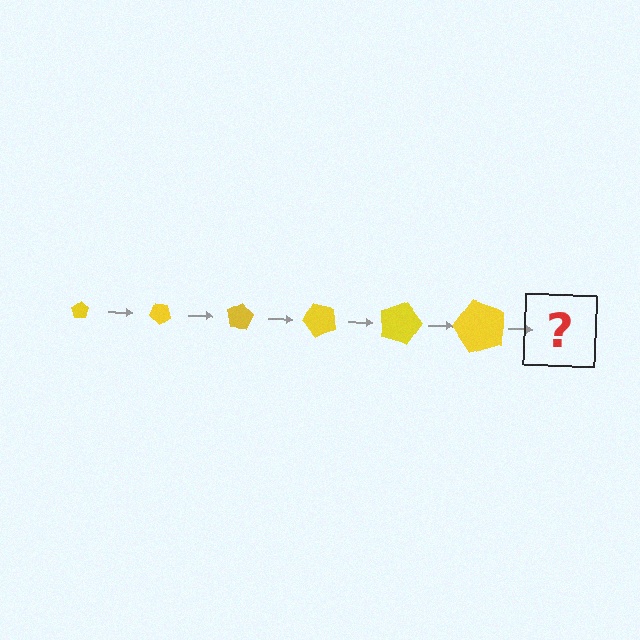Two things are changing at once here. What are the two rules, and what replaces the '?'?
The two rules are that the pentagon grows larger each step and it rotates 40 degrees each step. The '?' should be a pentagon, larger than the previous one and rotated 240 degrees from the start.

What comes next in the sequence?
The next element should be a pentagon, larger than the previous one and rotated 240 degrees from the start.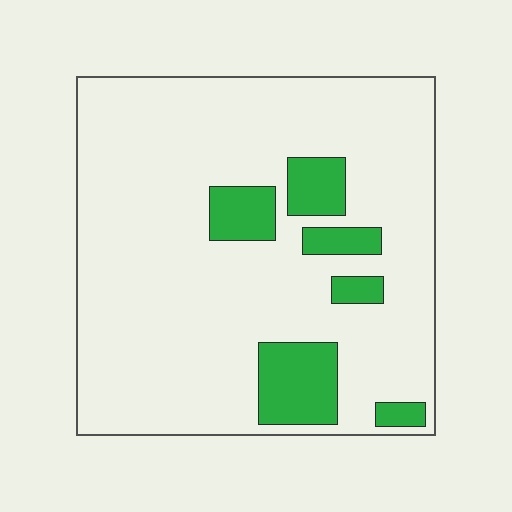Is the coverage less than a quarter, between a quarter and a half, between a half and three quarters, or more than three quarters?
Less than a quarter.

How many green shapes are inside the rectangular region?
6.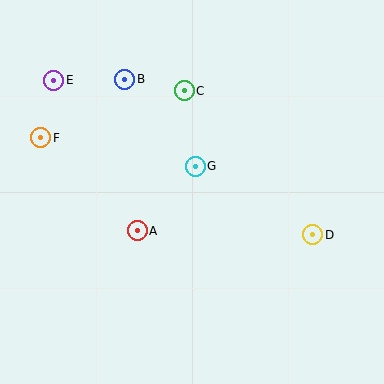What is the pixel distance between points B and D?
The distance between B and D is 244 pixels.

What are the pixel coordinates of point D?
Point D is at (313, 235).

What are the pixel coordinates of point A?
Point A is at (137, 231).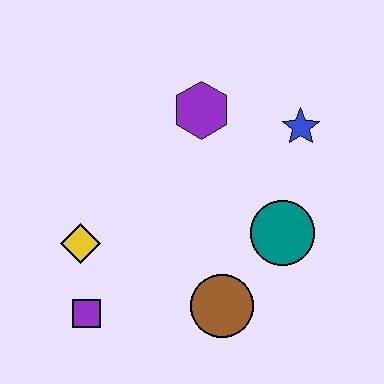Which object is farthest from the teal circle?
The purple square is farthest from the teal circle.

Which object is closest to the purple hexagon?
The blue star is closest to the purple hexagon.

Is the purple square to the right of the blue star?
No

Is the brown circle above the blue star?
No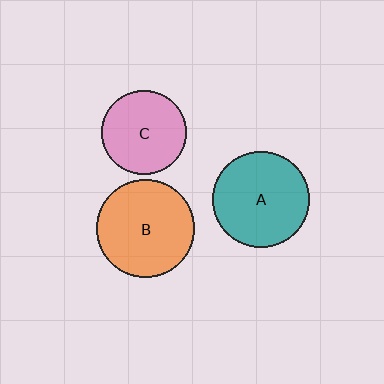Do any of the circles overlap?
No, none of the circles overlap.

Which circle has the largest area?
Circle B (orange).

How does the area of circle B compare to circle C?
Approximately 1.3 times.